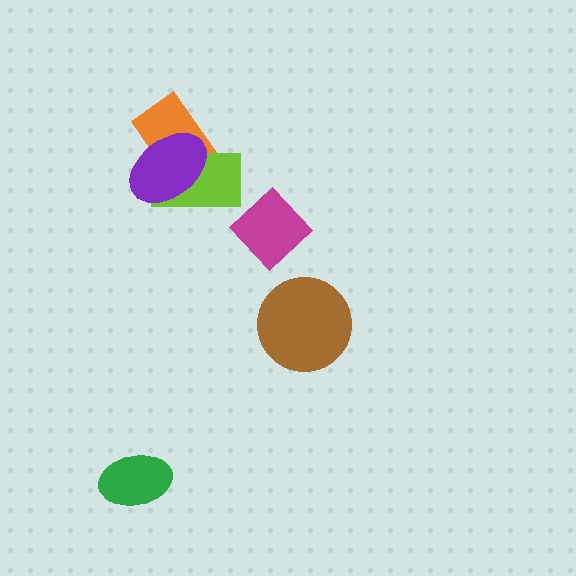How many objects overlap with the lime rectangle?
2 objects overlap with the lime rectangle.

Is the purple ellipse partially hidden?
No, no other shape covers it.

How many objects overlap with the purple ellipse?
2 objects overlap with the purple ellipse.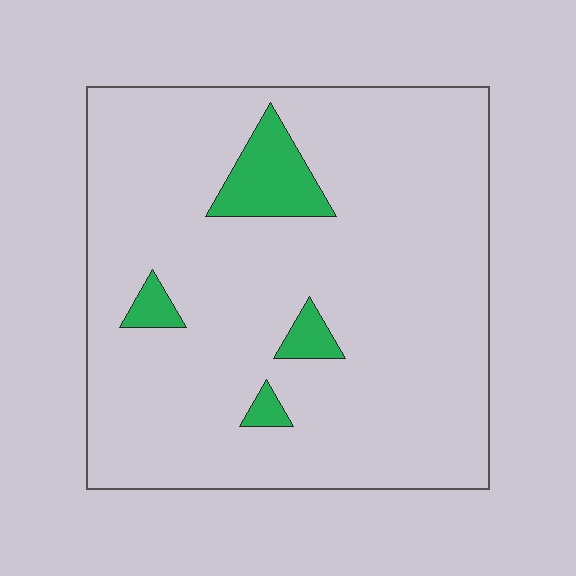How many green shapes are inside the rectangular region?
4.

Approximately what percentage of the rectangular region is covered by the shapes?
Approximately 10%.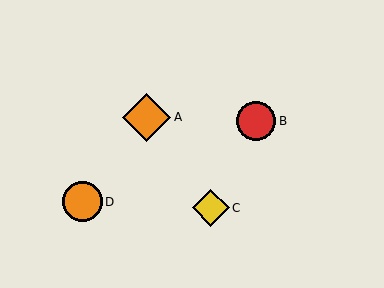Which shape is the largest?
The orange diamond (labeled A) is the largest.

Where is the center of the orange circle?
The center of the orange circle is at (82, 202).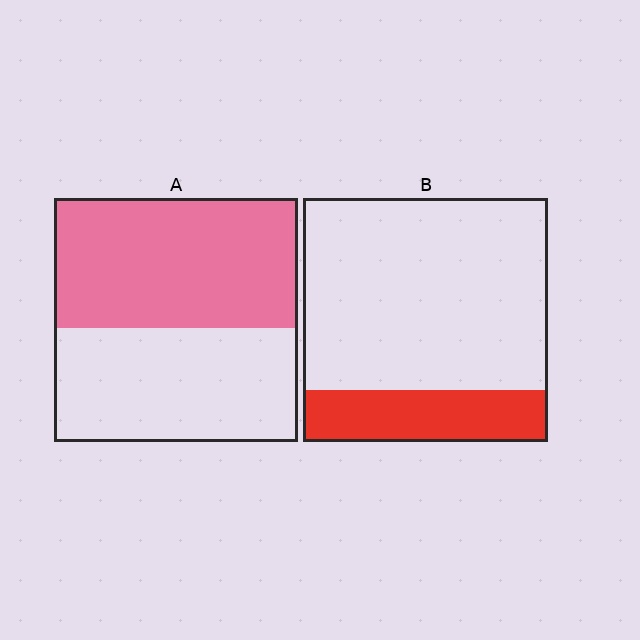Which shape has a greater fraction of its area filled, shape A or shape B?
Shape A.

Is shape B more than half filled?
No.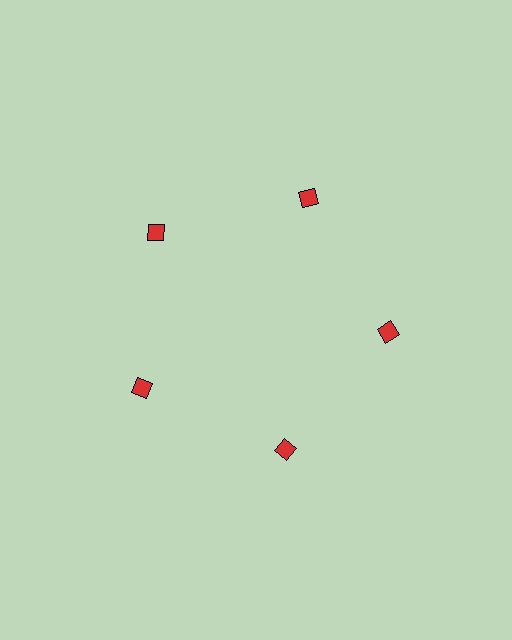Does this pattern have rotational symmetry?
Yes, this pattern has 5-fold rotational symmetry. It looks the same after rotating 72 degrees around the center.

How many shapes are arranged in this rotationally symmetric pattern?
There are 5 shapes, arranged in 5 groups of 1.